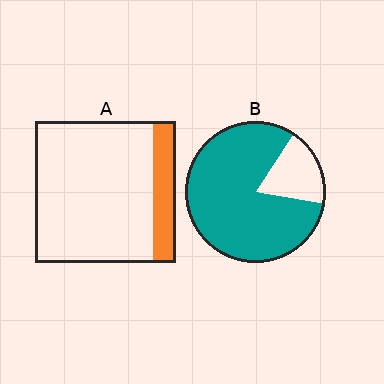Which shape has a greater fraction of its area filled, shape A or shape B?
Shape B.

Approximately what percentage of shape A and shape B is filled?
A is approximately 15% and B is approximately 80%.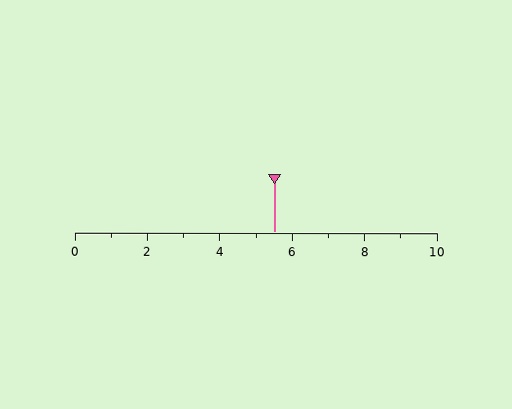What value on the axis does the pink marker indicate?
The marker indicates approximately 5.5.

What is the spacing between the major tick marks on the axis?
The major ticks are spaced 2 apart.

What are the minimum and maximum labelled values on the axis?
The axis runs from 0 to 10.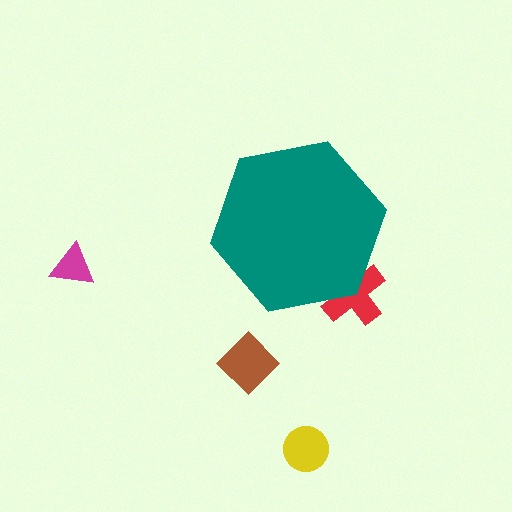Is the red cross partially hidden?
Yes, the red cross is partially hidden behind the teal hexagon.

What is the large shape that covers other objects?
A teal hexagon.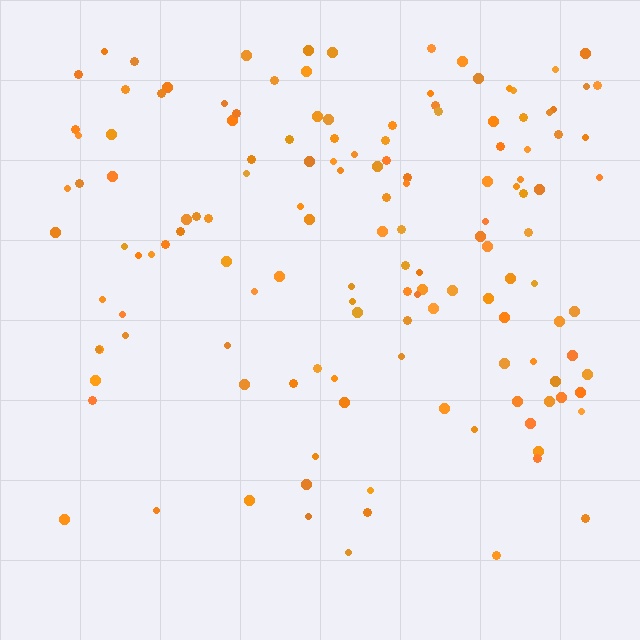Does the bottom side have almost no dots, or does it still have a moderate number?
Still a moderate number, just noticeably fewer than the top.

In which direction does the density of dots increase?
From bottom to top, with the top side densest.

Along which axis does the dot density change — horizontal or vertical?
Vertical.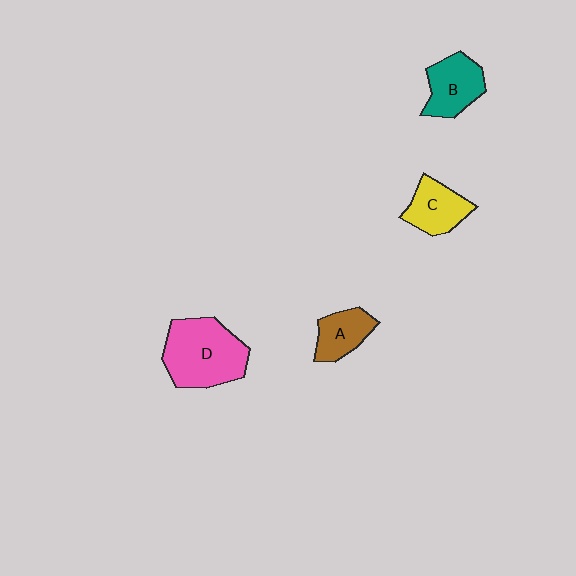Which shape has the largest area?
Shape D (pink).